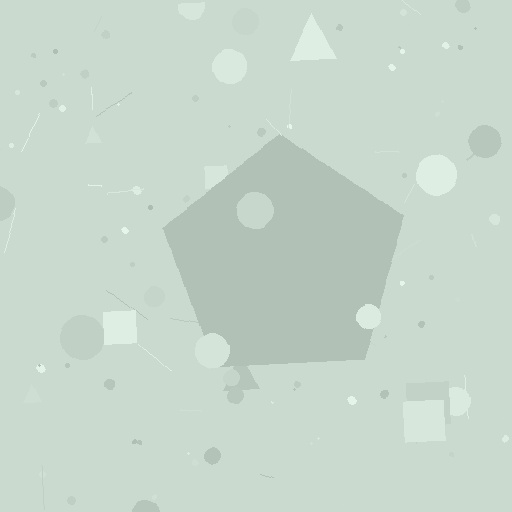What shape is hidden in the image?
A pentagon is hidden in the image.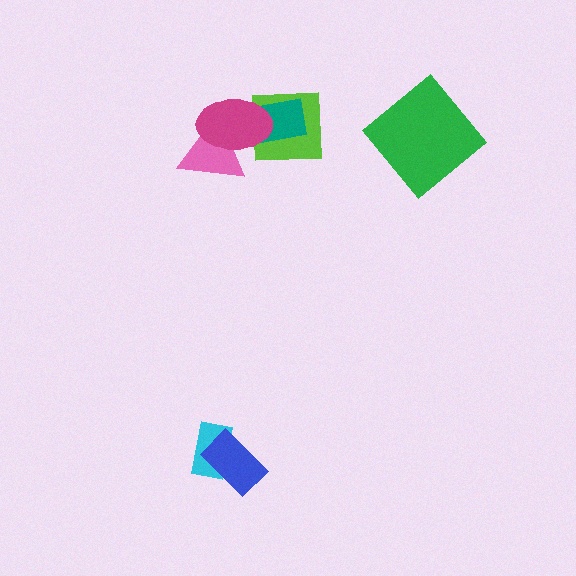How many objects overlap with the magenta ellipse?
3 objects overlap with the magenta ellipse.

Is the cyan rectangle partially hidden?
Yes, it is partially covered by another shape.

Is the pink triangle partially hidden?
Yes, it is partially covered by another shape.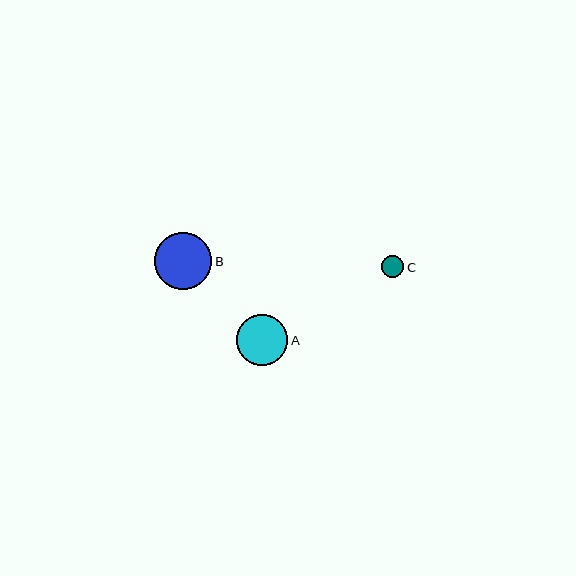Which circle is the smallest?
Circle C is the smallest with a size of approximately 22 pixels.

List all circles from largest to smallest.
From largest to smallest: B, A, C.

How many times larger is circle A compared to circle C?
Circle A is approximately 2.3 times the size of circle C.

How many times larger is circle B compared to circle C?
Circle B is approximately 2.6 times the size of circle C.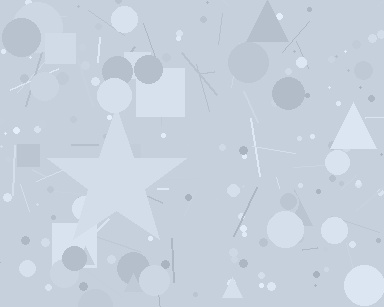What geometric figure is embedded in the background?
A star is embedded in the background.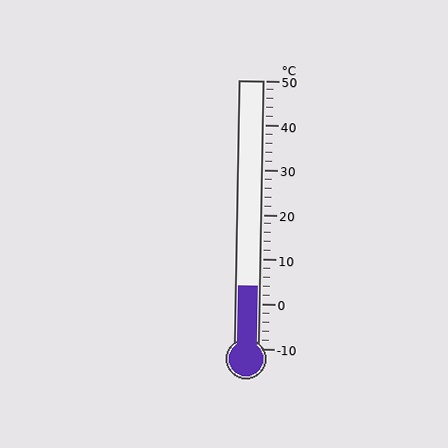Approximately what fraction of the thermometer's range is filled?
The thermometer is filled to approximately 25% of its range.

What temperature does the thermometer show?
The thermometer shows approximately 4°C.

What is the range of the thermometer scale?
The thermometer scale ranges from -10°C to 50°C.